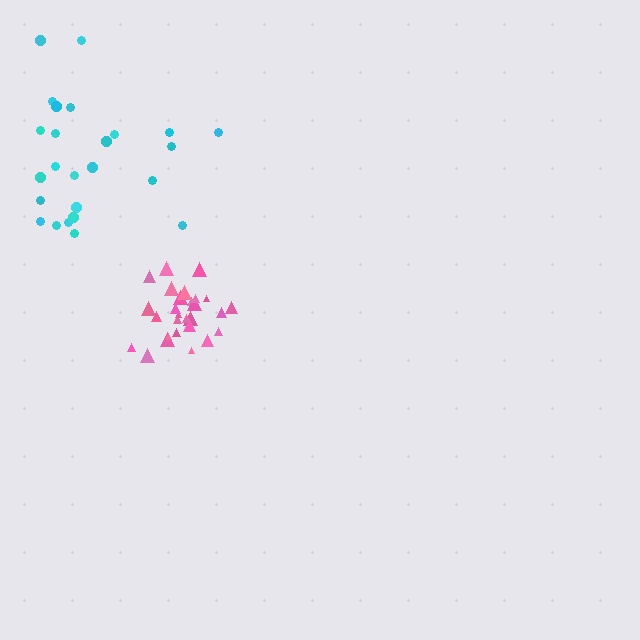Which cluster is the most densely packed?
Pink.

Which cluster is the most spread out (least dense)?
Cyan.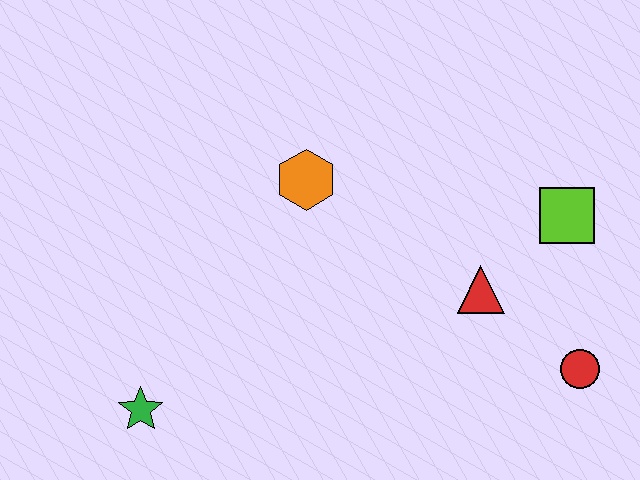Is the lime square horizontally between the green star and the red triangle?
No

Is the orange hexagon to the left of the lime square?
Yes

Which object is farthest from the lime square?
The green star is farthest from the lime square.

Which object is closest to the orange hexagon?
The red triangle is closest to the orange hexagon.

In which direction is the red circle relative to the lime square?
The red circle is below the lime square.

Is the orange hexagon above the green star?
Yes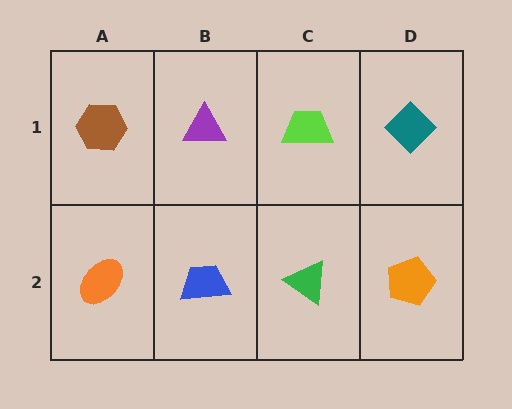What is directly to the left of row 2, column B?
An orange ellipse.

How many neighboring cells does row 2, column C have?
3.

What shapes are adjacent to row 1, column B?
A blue trapezoid (row 2, column B), a brown hexagon (row 1, column A), a lime trapezoid (row 1, column C).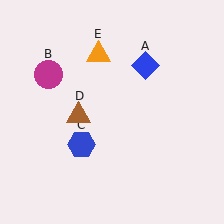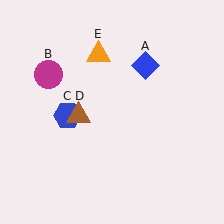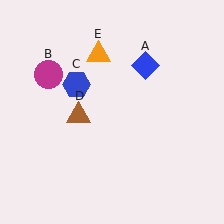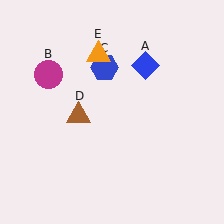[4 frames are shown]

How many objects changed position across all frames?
1 object changed position: blue hexagon (object C).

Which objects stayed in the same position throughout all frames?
Blue diamond (object A) and magenta circle (object B) and brown triangle (object D) and orange triangle (object E) remained stationary.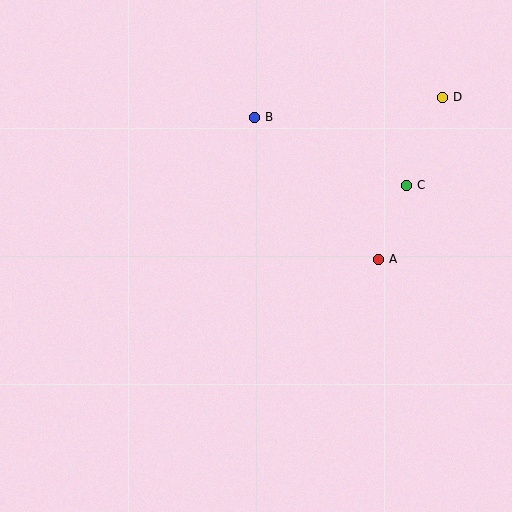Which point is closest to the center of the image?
Point A at (379, 259) is closest to the center.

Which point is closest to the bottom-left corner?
Point A is closest to the bottom-left corner.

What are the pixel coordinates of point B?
Point B is at (254, 117).